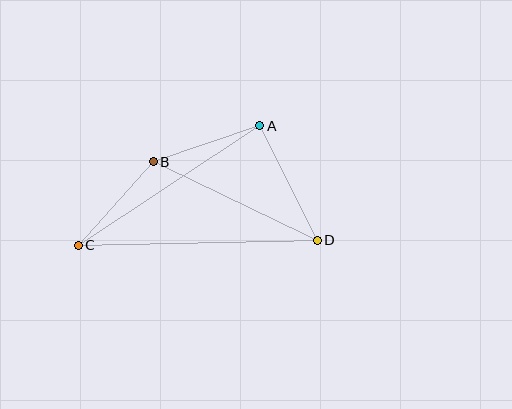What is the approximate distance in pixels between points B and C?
The distance between B and C is approximately 112 pixels.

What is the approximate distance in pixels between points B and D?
The distance between B and D is approximately 182 pixels.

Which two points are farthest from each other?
Points C and D are farthest from each other.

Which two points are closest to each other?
Points A and B are closest to each other.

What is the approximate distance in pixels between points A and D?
The distance between A and D is approximately 128 pixels.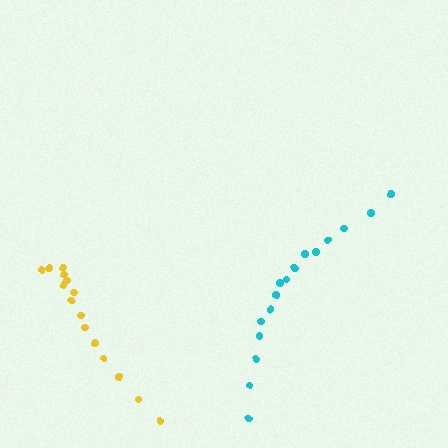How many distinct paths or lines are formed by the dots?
There are 2 distinct paths.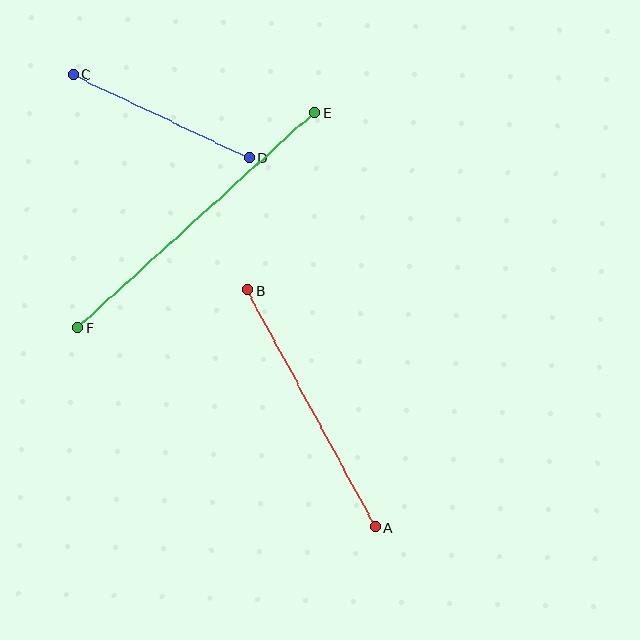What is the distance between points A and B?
The distance is approximately 270 pixels.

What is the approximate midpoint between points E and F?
The midpoint is at approximately (196, 220) pixels.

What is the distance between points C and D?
The distance is approximately 195 pixels.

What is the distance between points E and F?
The distance is approximately 320 pixels.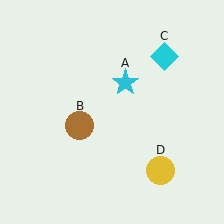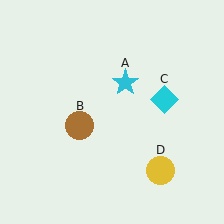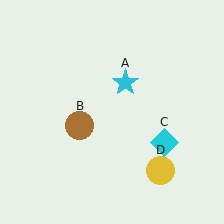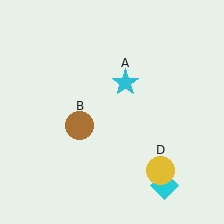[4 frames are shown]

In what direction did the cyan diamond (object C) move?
The cyan diamond (object C) moved down.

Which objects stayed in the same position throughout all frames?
Cyan star (object A) and brown circle (object B) and yellow circle (object D) remained stationary.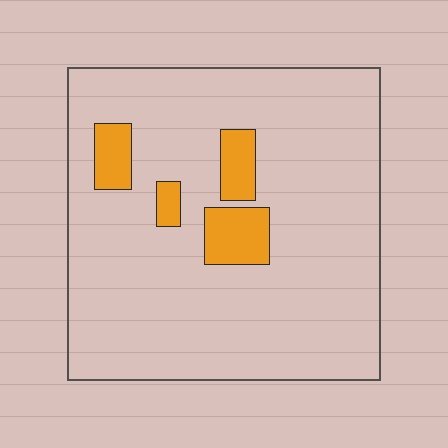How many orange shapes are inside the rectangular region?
4.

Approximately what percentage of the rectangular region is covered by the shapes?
Approximately 10%.